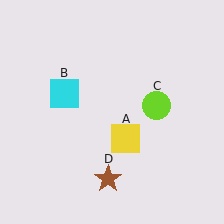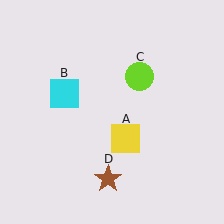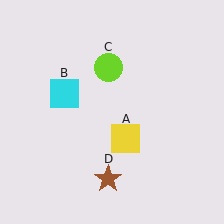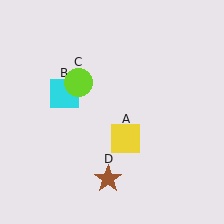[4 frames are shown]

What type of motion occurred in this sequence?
The lime circle (object C) rotated counterclockwise around the center of the scene.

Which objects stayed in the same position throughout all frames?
Yellow square (object A) and cyan square (object B) and brown star (object D) remained stationary.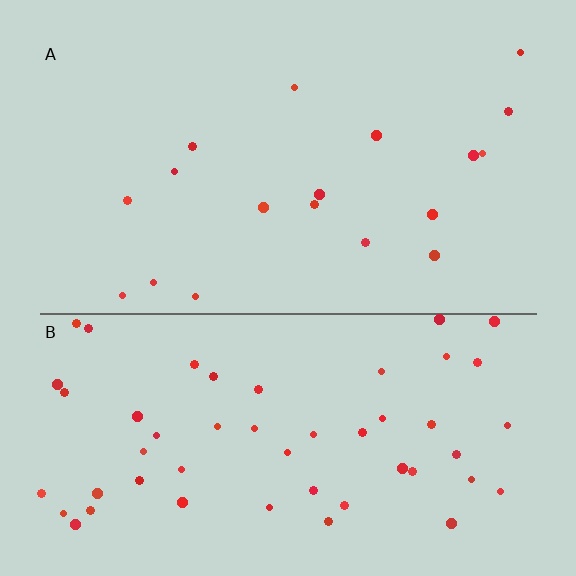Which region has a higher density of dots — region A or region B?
B (the bottom).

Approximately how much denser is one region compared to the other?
Approximately 2.8× — region B over region A.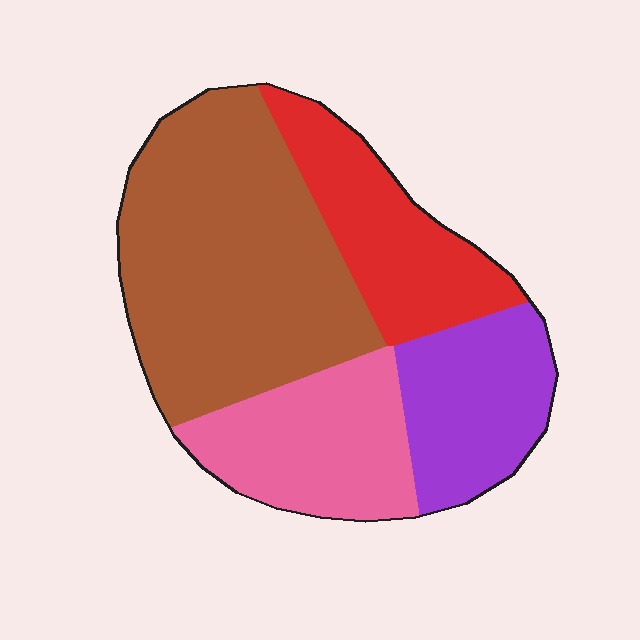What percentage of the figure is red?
Red covers 19% of the figure.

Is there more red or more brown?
Brown.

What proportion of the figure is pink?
Pink takes up about one fifth (1/5) of the figure.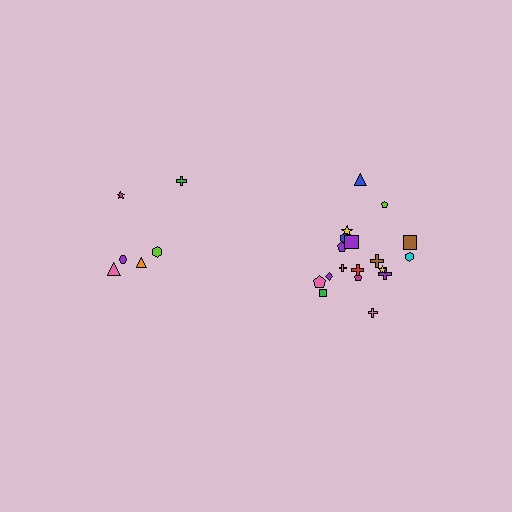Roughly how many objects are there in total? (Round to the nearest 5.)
Roughly 25 objects in total.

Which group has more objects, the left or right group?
The right group.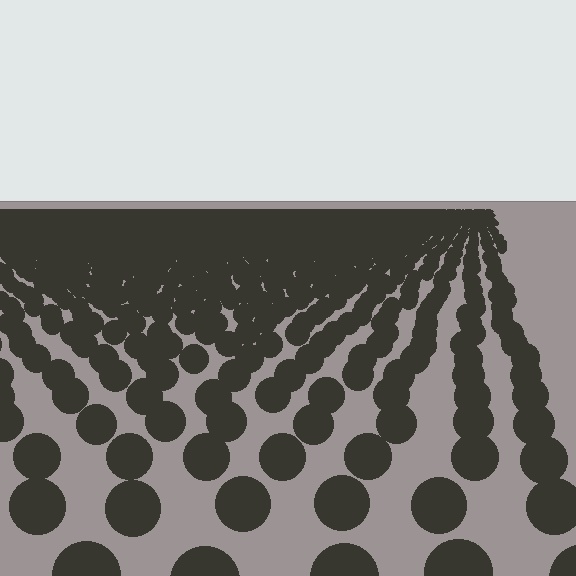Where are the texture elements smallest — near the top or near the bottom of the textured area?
Near the top.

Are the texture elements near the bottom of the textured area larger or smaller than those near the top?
Larger. Near the bottom, elements are closer to the viewer and appear at a bigger on-screen size.